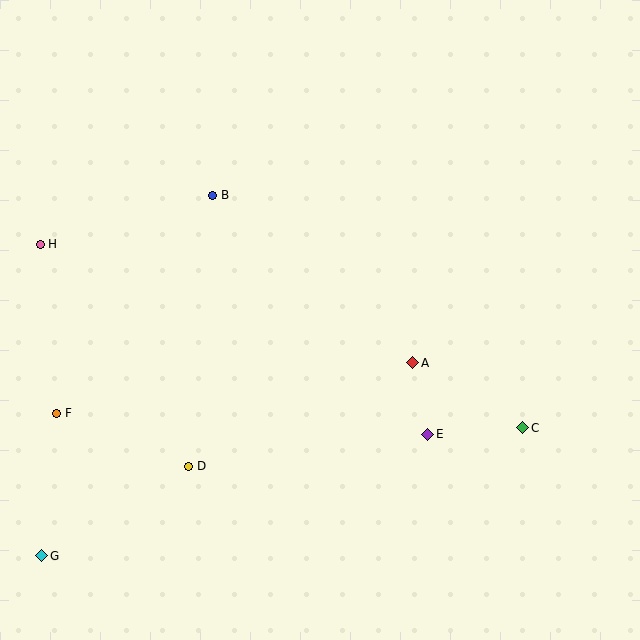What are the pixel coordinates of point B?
Point B is at (213, 195).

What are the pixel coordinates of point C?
Point C is at (523, 428).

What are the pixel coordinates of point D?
Point D is at (189, 466).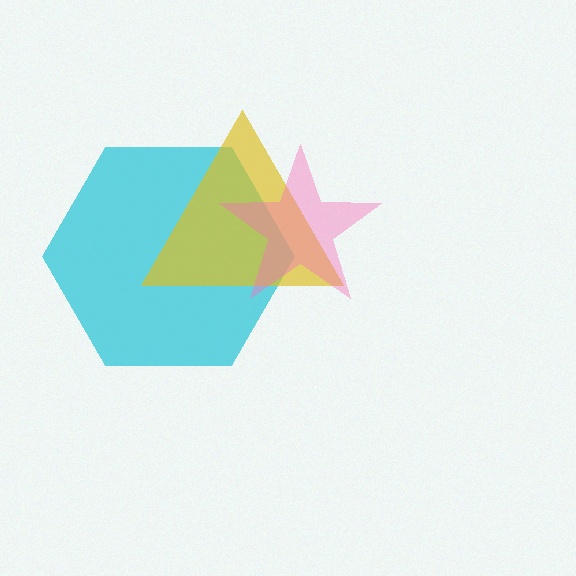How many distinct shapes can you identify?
There are 3 distinct shapes: a cyan hexagon, a yellow triangle, a pink star.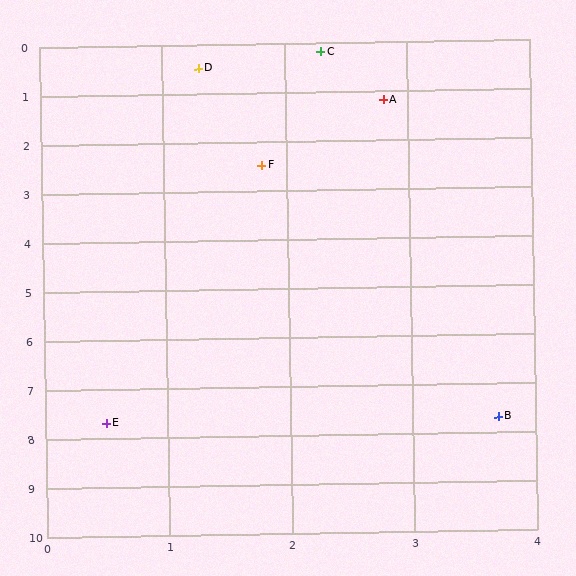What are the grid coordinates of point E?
Point E is at approximately (0.5, 7.7).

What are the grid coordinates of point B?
Point B is at approximately (3.7, 7.7).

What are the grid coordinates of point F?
Point F is at approximately (1.8, 2.5).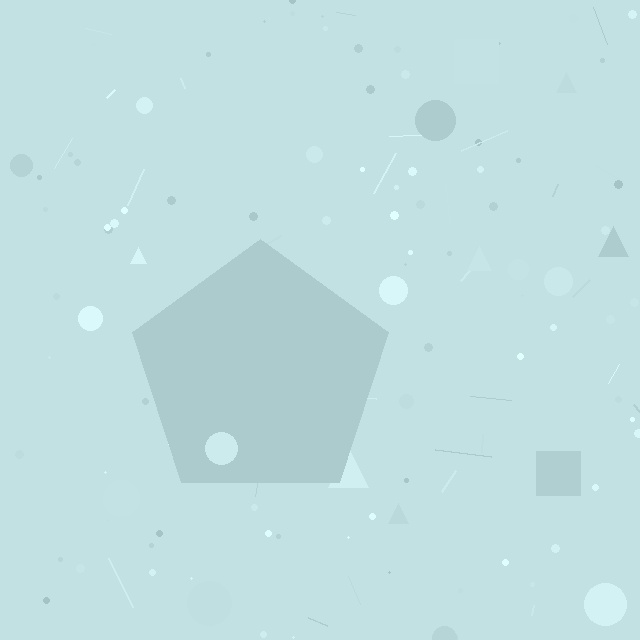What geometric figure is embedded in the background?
A pentagon is embedded in the background.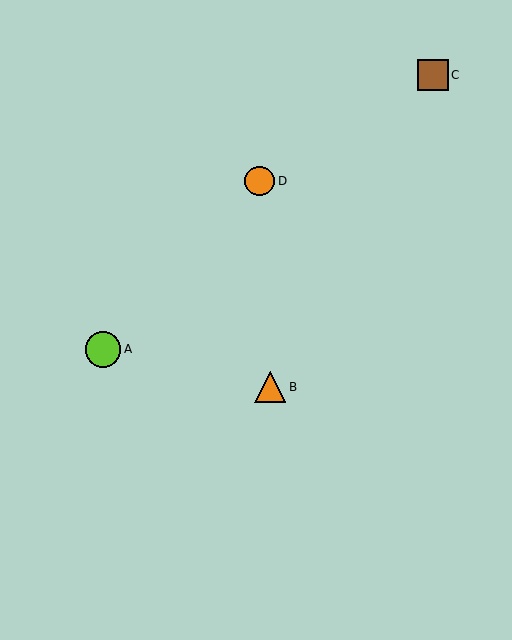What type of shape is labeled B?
Shape B is an orange triangle.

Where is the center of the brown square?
The center of the brown square is at (433, 75).